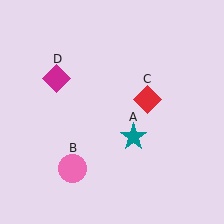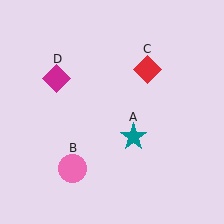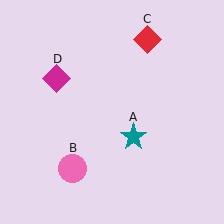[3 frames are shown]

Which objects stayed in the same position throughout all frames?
Teal star (object A) and pink circle (object B) and magenta diamond (object D) remained stationary.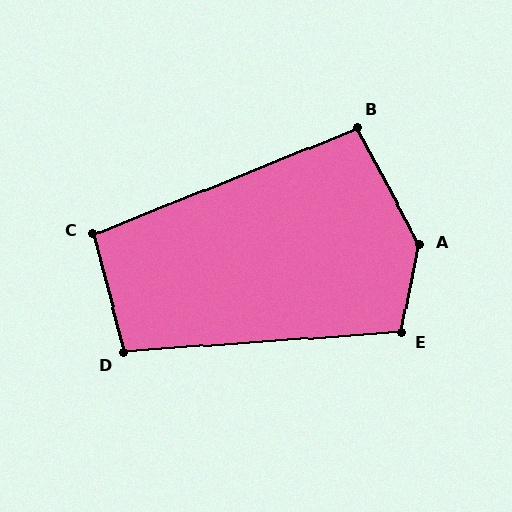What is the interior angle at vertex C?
Approximately 98 degrees (obtuse).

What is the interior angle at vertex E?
Approximately 106 degrees (obtuse).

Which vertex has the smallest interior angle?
B, at approximately 96 degrees.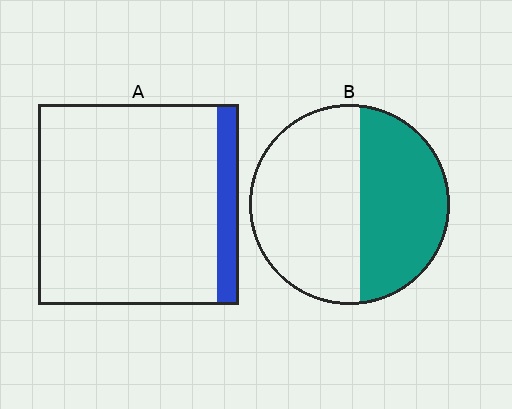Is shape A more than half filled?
No.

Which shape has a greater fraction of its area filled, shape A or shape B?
Shape B.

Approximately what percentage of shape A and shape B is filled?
A is approximately 10% and B is approximately 45%.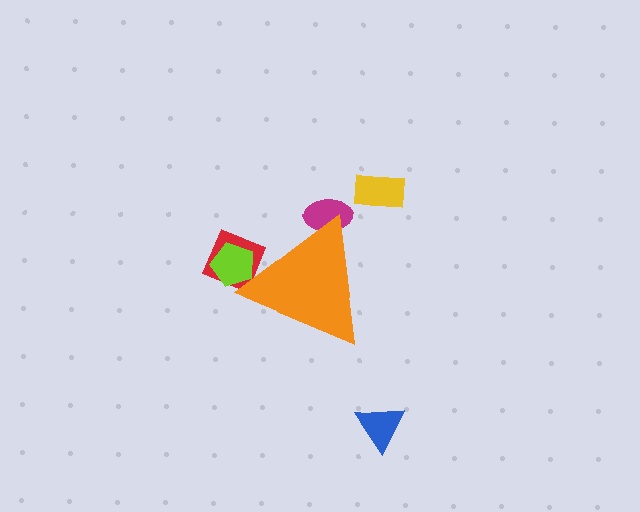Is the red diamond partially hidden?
Yes, the red diamond is partially hidden behind the orange triangle.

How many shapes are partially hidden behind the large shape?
3 shapes are partially hidden.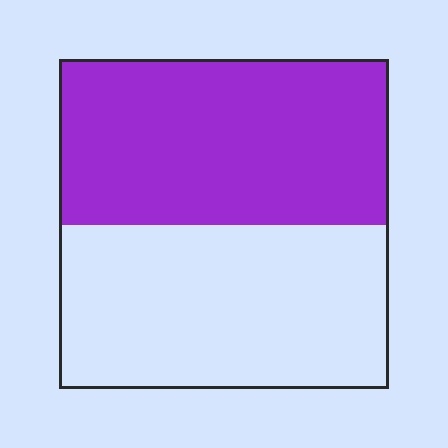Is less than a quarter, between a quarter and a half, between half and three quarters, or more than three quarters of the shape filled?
Between half and three quarters.